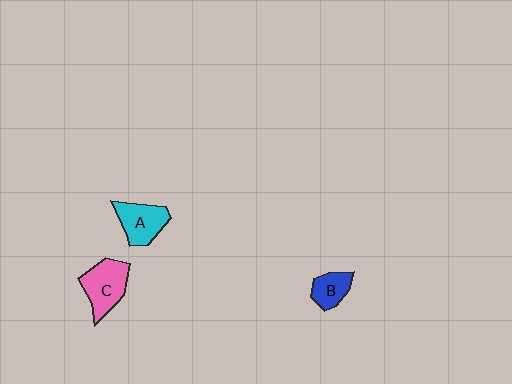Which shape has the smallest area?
Shape B (blue).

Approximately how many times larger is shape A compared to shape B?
Approximately 1.5 times.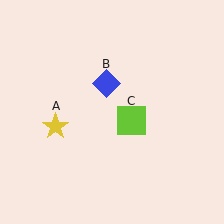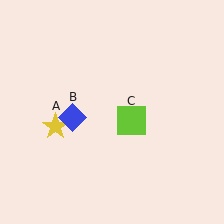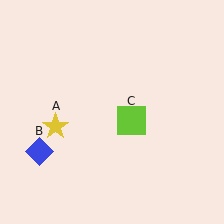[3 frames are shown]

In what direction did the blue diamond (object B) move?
The blue diamond (object B) moved down and to the left.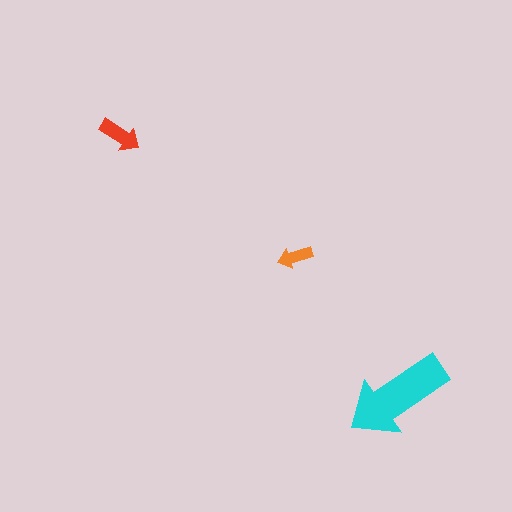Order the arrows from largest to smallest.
the cyan one, the red one, the orange one.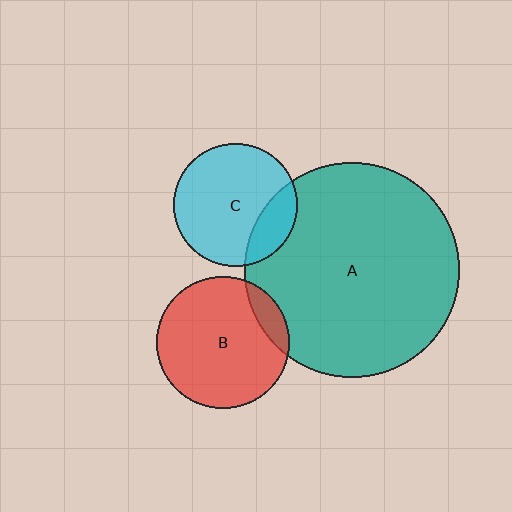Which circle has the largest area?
Circle A (teal).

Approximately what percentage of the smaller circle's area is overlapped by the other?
Approximately 20%.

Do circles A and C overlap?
Yes.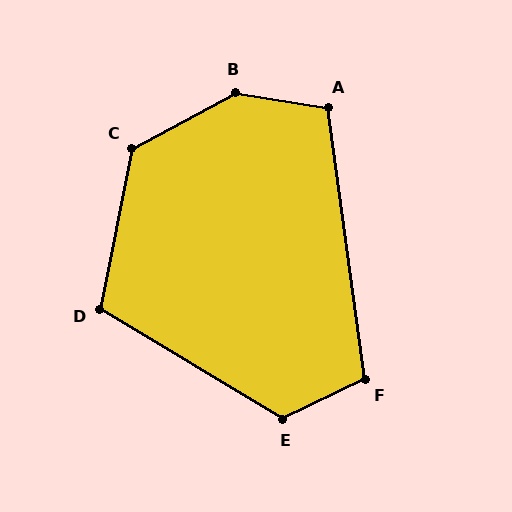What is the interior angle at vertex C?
Approximately 129 degrees (obtuse).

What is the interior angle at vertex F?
Approximately 108 degrees (obtuse).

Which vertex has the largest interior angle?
B, at approximately 142 degrees.